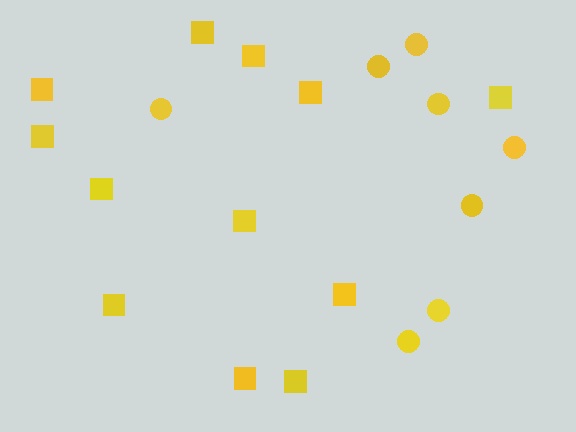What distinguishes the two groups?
There are 2 groups: one group of squares (12) and one group of circles (8).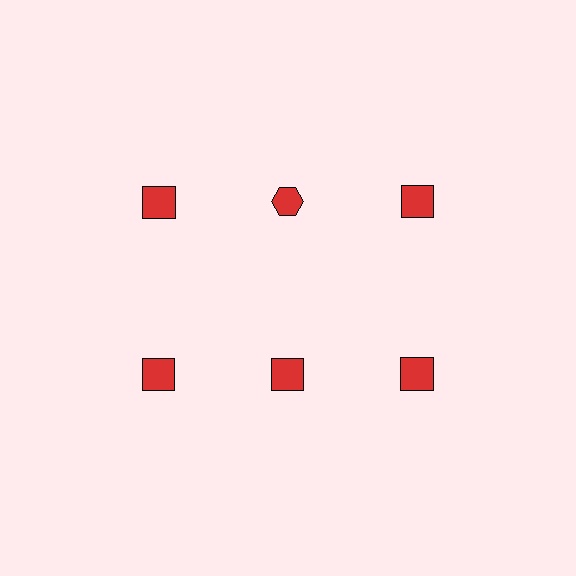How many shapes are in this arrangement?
There are 6 shapes arranged in a grid pattern.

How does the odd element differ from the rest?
It has a different shape: hexagon instead of square.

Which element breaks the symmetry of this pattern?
The red hexagon in the top row, second from left column breaks the symmetry. All other shapes are red squares.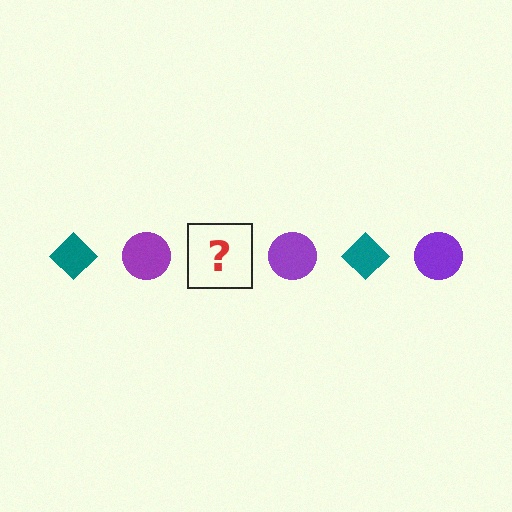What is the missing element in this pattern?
The missing element is a teal diamond.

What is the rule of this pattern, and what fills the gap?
The rule is that the pattern alternates between teal diamond and purple circle. The gap should be filled with a teal diamond.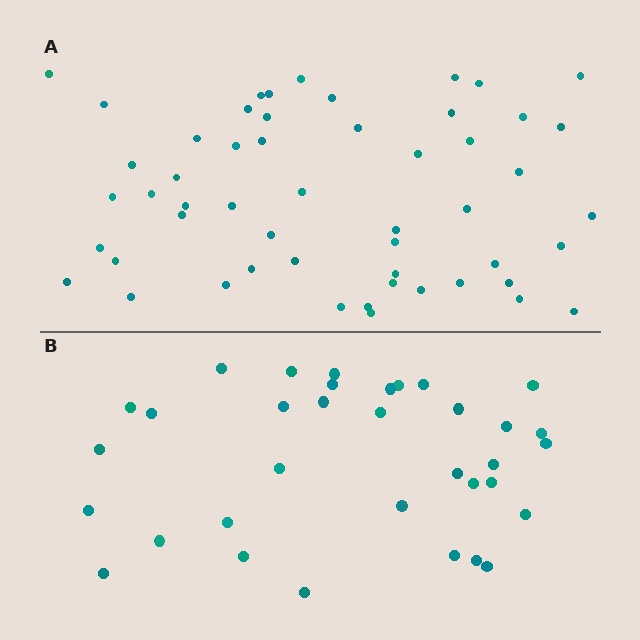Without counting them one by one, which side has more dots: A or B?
Region A (the top region) has more dots.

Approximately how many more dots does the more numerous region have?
Region A has approximately 20 more dots than region B.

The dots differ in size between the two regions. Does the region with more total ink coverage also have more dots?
No. Region B has more total ink coverage because its dots are larger, but region A actually contains more individual dots. Total area can be misleading — the number of items is what matters here.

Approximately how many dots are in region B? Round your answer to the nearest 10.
About 30 dots. (The exact count is 34, which rounds to 30.)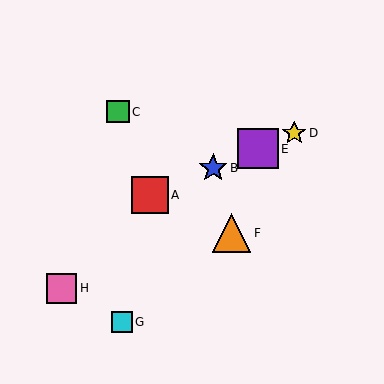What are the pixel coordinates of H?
Object H is at (62, 288).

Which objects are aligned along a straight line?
Objects A, B, D, E are aligned along a straight line.